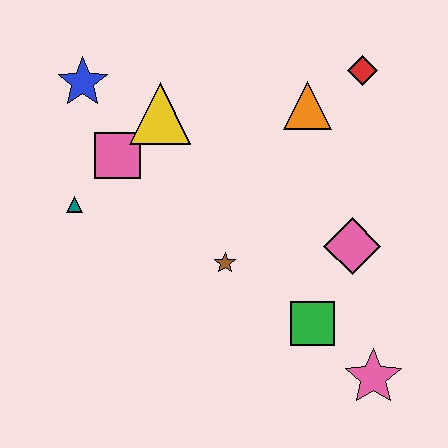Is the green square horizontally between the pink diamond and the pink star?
No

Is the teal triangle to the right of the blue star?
No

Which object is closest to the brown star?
The green square is closest to the brown star.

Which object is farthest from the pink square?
The pink star is farthest from the pink square.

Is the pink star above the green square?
No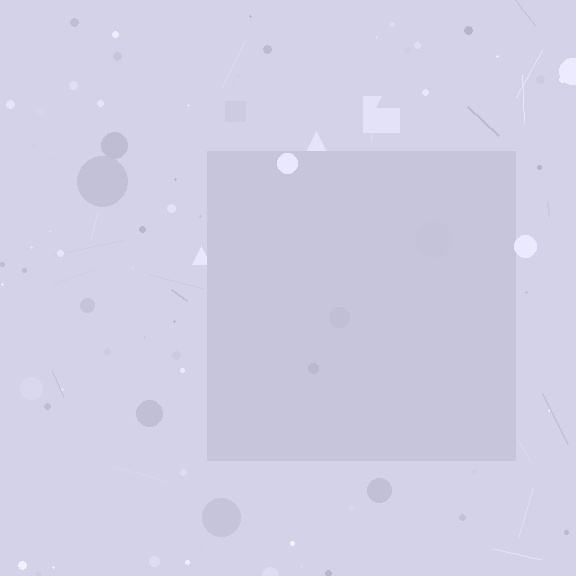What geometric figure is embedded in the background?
A square is embedded in the background.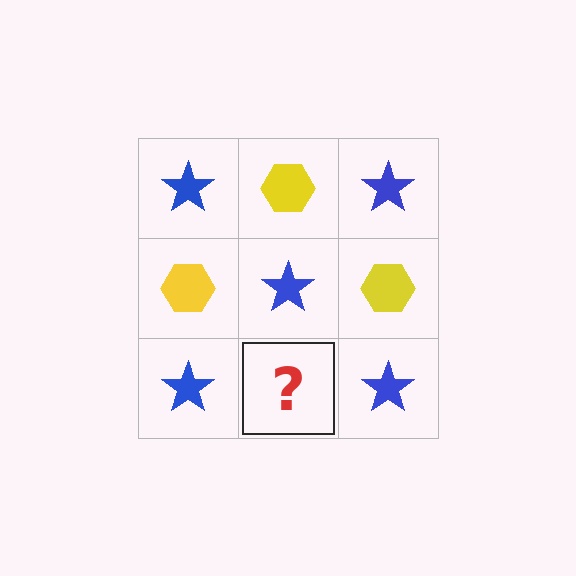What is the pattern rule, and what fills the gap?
The rule is that it alternates blue star and yellow hexagon in a checkerboard pattern. The gap should be filled with a yellow hexagon.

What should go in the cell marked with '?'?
The missing cell should contain a yellow hexagon.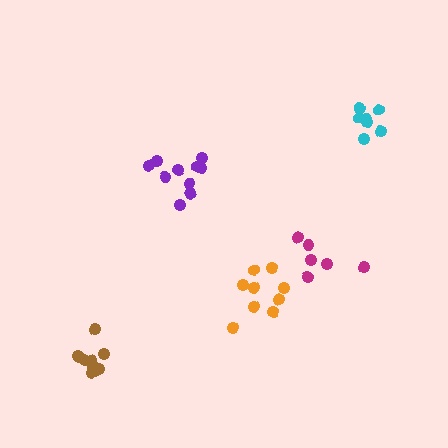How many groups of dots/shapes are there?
There are 5 groups.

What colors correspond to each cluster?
The clusters are colored: orange, purple, cyan, brown, magenta.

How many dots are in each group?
Group 1: 9 dots, Group 2: 10 dots, Group 3: 7 dots, Group 4: 10 dots, Group 5: 6 dots (42 total).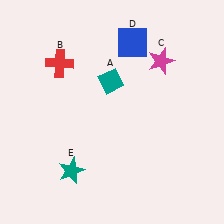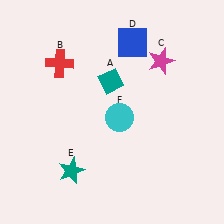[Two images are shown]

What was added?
A cyan circle (F) was added in Image 2.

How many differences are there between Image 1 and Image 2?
There is 1 difference between the two images.